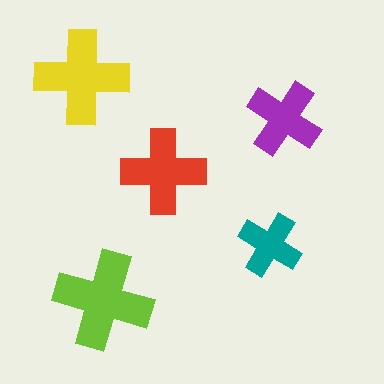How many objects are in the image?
There are 5 objects in the image.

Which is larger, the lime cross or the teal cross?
The lime one.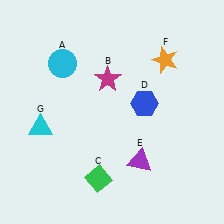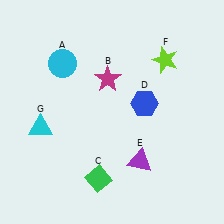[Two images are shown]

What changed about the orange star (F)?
In Image 1, F is orange. In Image 2, it changed to lime.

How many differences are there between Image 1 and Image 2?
There is 1 difference between the two images.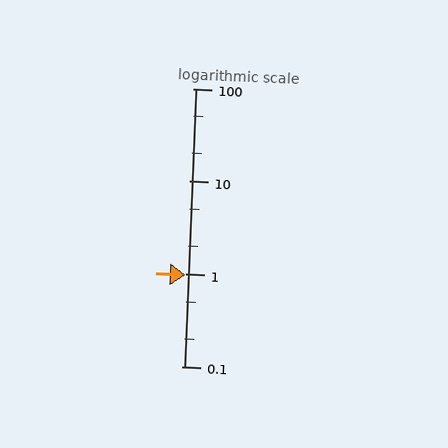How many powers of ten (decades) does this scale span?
The scale spans 3 decades, from 0.1 to 100.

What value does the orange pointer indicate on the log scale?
The pointer indicates approximately 0.97.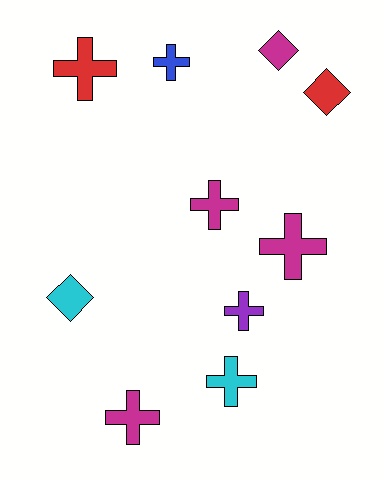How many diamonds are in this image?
There are 3 diamonds.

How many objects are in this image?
There are 10 objects.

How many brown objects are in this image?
There are no brown objects.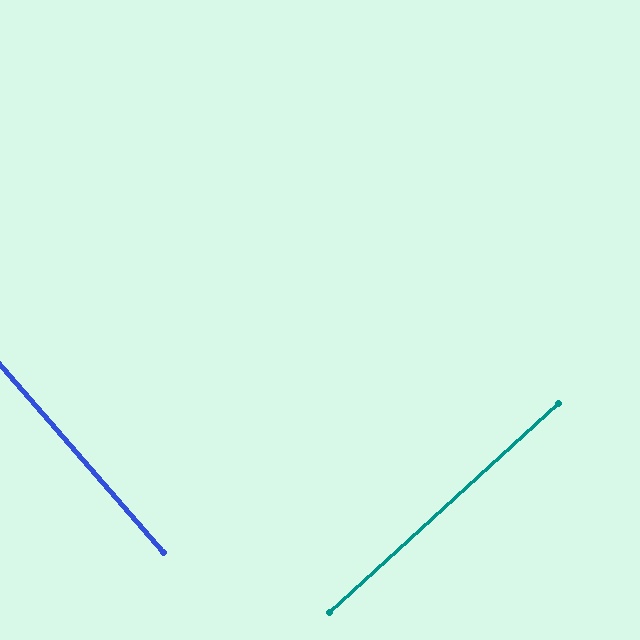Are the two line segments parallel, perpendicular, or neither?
Perpendicular — they meet at approximately 89°.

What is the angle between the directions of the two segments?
Approximately 89 degrees.